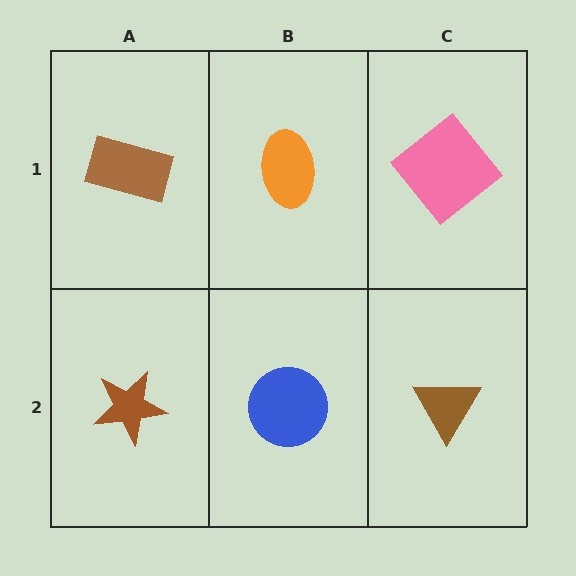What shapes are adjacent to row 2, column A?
A brown rectangle (row 1, column A), a blue circle (row 2, column B).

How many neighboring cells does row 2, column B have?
3.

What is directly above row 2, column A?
A brown rectangle.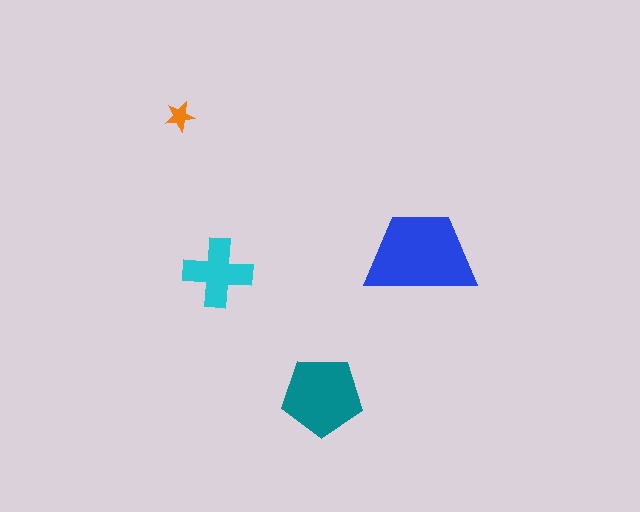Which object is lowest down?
The teal pentagon is bottommost.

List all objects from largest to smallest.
The blue trapezoid, the teal pentagon, the cyan cross, the orange star.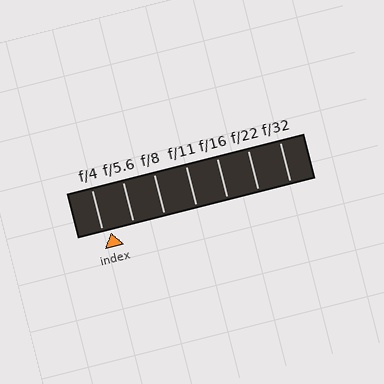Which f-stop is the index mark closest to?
The index mark is closest to f/4.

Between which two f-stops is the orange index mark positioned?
The index mark is between f/4 and f/5.6.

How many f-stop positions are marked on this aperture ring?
There are 7 f-stop positions marked.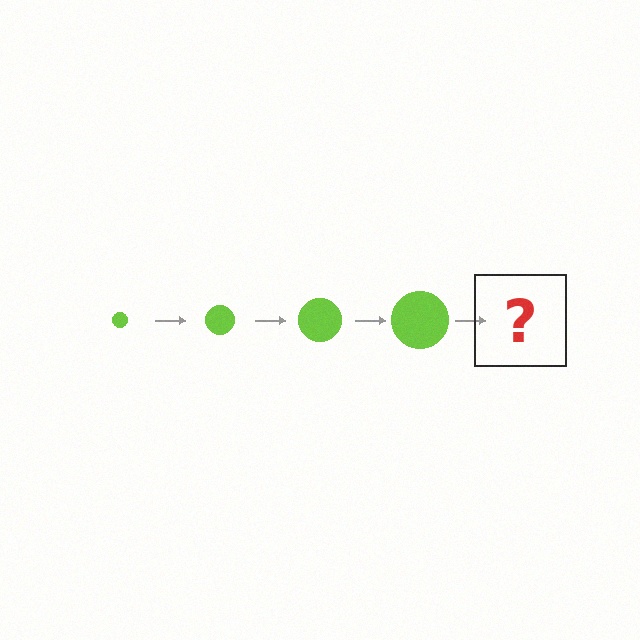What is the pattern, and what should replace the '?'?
The pattern is that the circle gets progressively larger each step. The '?' should be a lime circle, larger than the previous one.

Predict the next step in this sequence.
The next step is a lime circle, larger than the previous one.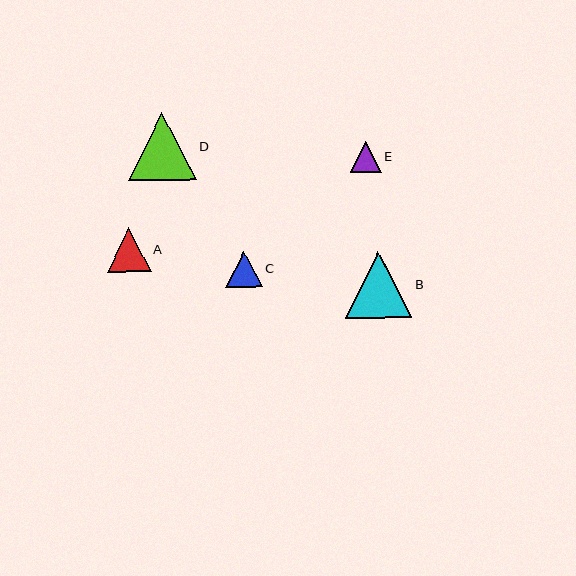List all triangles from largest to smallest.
From largest to smallest: D, B, A, C, E.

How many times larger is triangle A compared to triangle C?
Triangle A is approximately 1.2 times the size of triangle C.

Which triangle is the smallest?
Triangle E is the smallest with a size of approximately 31 pixels.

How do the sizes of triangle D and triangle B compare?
Triangle D and triangle B are approximately the same size.